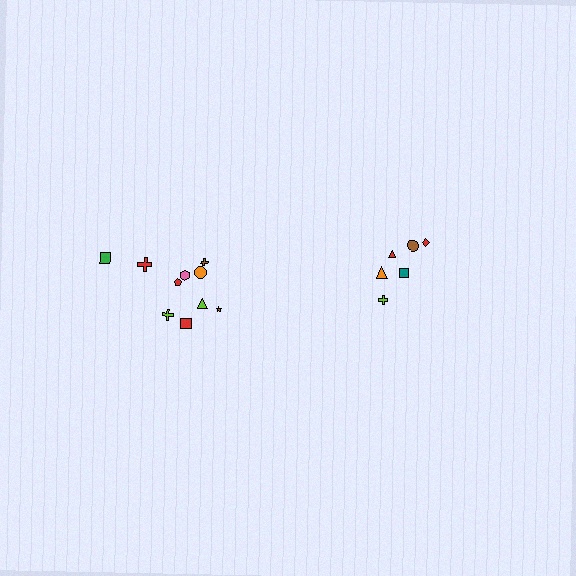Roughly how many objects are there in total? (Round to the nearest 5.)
Roughly 15 objects in total.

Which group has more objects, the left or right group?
The left group.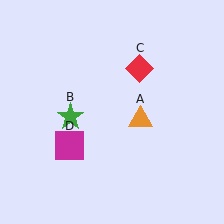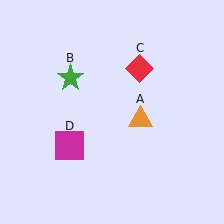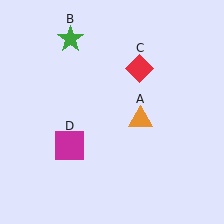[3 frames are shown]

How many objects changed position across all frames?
1 object changed position: green star (object B).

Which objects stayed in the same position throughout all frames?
Orange triangle (object A) and red diamond (object C) and magenta square (object D) remained stationary.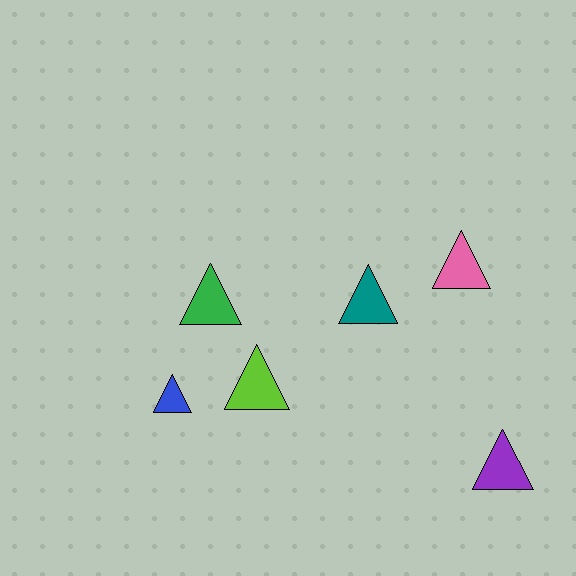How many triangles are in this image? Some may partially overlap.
There are 6 triangles.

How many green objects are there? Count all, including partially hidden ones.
There is 1 green object.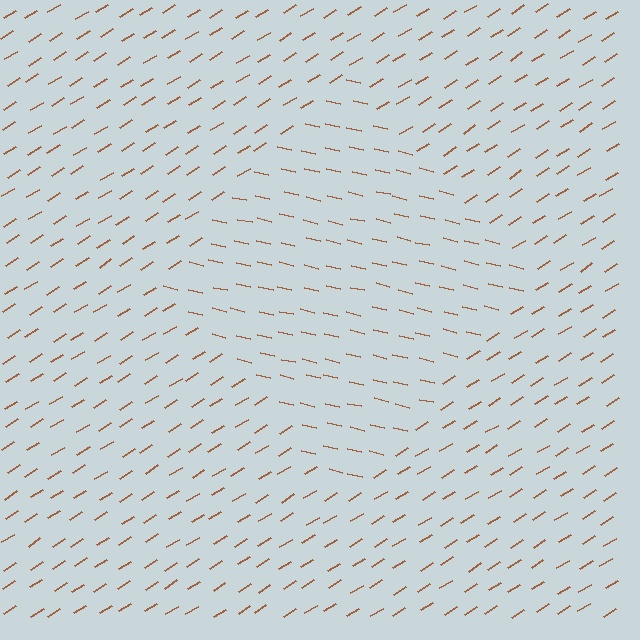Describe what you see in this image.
The image is filled with small brown line segments. A diamond region in the image has lines oriented differently from the surrounding lines, creating a visible texture boundary.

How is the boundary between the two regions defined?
The boundary is defined purely by a change in line orientation (approximately 45 degrees difference). All lines are the same color and thickness.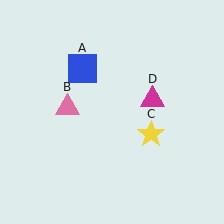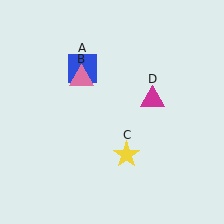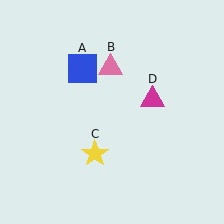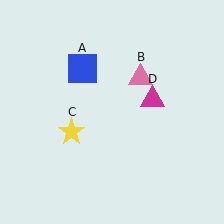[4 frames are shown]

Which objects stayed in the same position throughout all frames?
Blue square (object A) and magenta triangle (object D) remained stationary.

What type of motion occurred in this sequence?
The pink triangle (object B), yellow star (object C) rotated clockwise around the center of the scene.